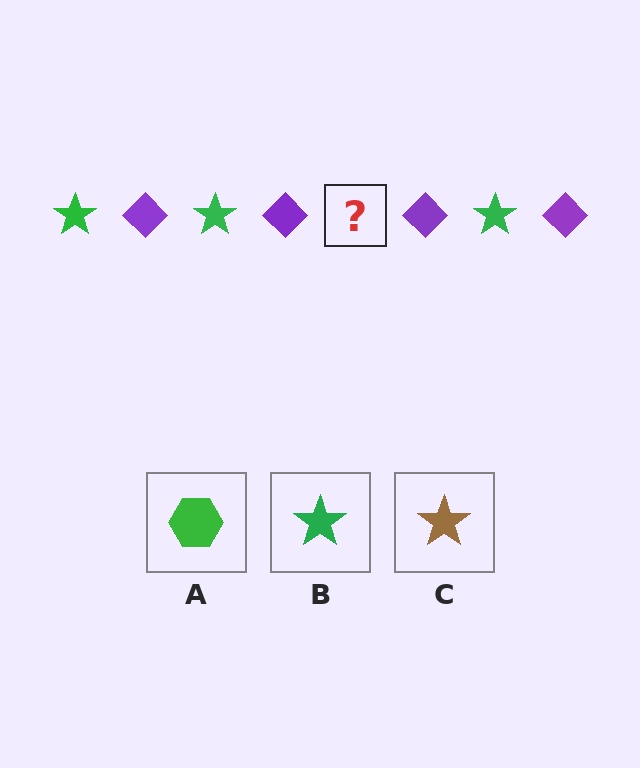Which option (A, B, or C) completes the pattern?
B.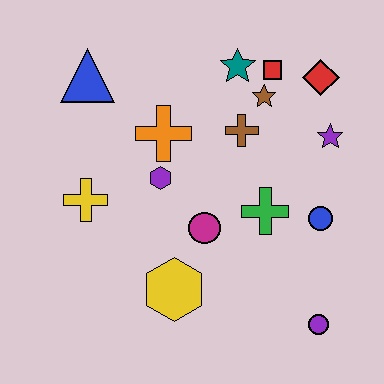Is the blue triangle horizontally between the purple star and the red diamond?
No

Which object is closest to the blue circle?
The green cross is closest to the blue circle.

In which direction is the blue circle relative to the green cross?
The blue circle is to the right of the green cross.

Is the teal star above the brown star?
Yes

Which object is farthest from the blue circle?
The blue triangle is farthest from the blue circle.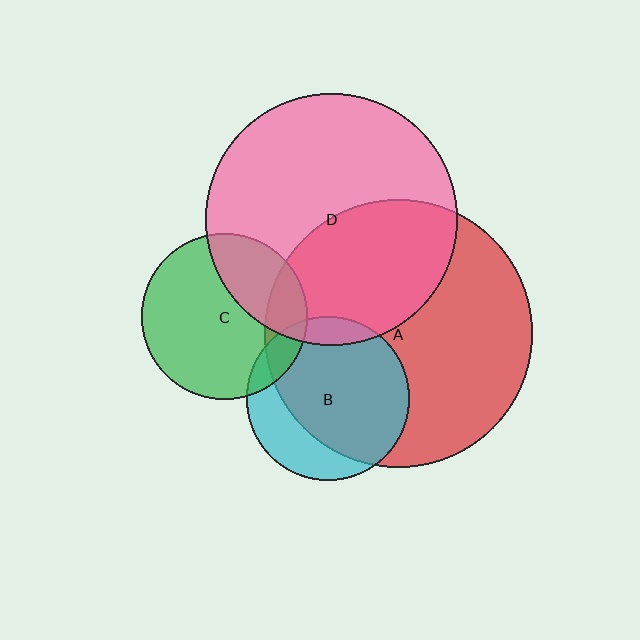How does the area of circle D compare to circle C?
Approximately 2.3 times.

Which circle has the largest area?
Circle A (red).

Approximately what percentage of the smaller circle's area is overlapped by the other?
Approximately 10%.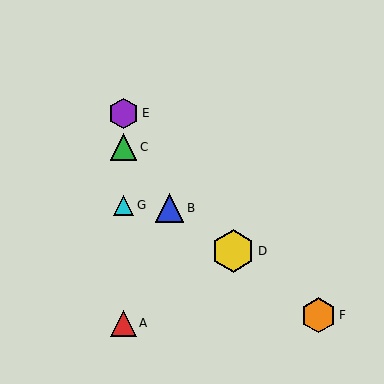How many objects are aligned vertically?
4 objects (A, C, E, G) are aligned vertically.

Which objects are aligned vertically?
Objects A, C, E, G are aligned vertically.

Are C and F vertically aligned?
No, C is at x≈124 and F is at x≈319.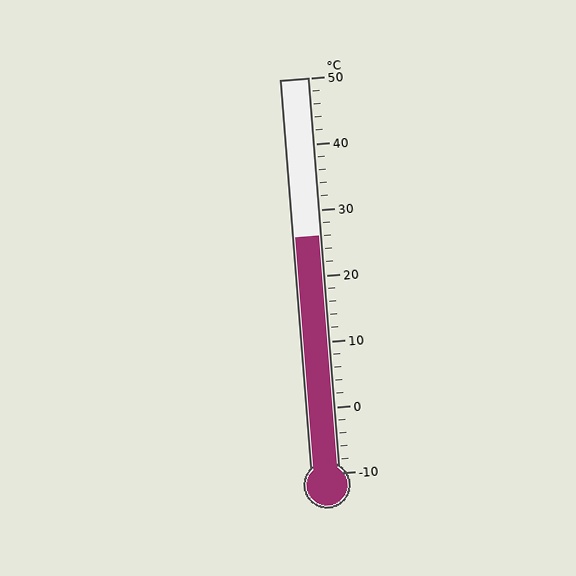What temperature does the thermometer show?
The thermometer shows approximately 26°C.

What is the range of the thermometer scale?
The thermometer scale ranges from -10°C to 50°C.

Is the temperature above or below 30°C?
The temperature is below 30°C.